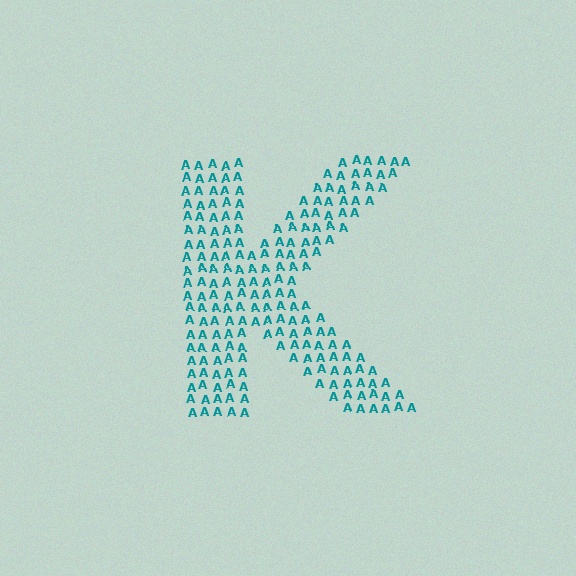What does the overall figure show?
The overall figure shows the letter K.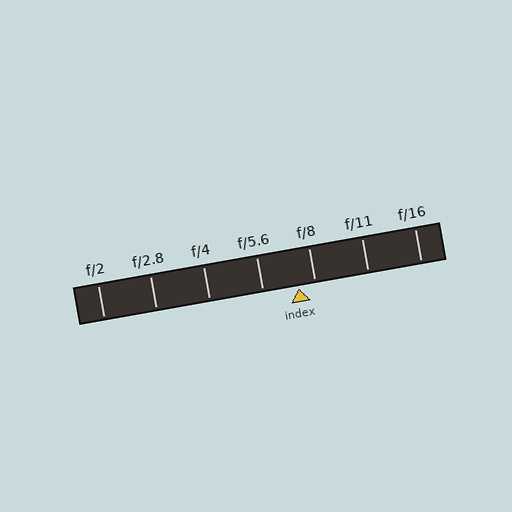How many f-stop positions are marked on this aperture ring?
There are 7 f-stop positions marked.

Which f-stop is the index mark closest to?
The index mark is closest to f/8.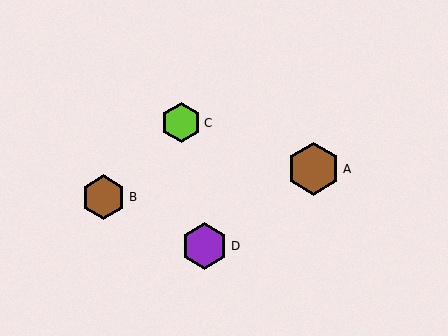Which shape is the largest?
The brown hexagon (labeled A) is the largest.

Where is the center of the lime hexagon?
The center of the lime hexagon is at (181, 123).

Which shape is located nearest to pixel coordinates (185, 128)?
The lime hexagon (labeled C) at (181, 123) is nearest to that location.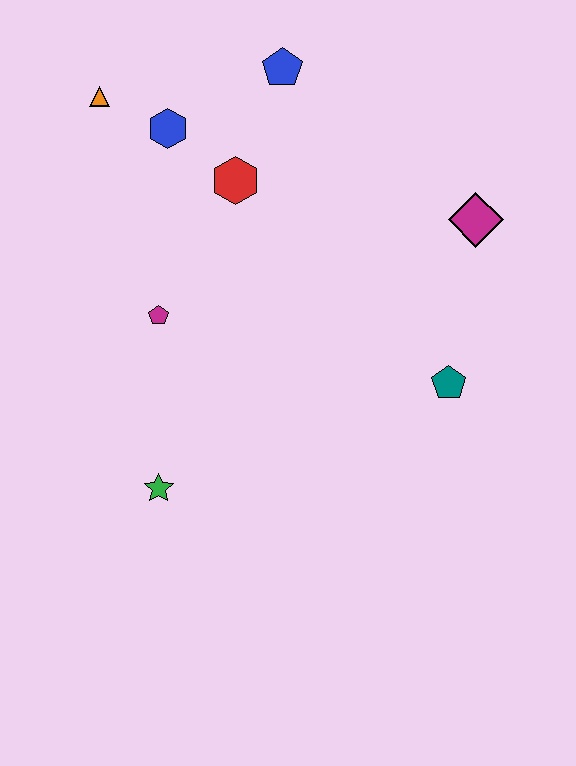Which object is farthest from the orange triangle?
The teal pentagon is farthest from the orange triangle.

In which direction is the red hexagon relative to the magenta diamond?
The red hexagon is to the left of the magenta diamond.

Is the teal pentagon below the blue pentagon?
Yes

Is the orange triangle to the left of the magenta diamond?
Yes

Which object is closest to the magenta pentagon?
The red hexagon is closest to the magenta pentagon.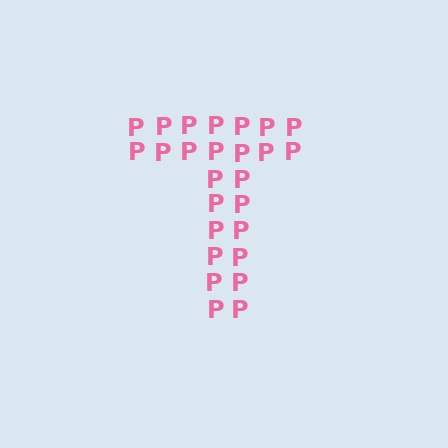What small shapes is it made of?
It is made of small letter P's.